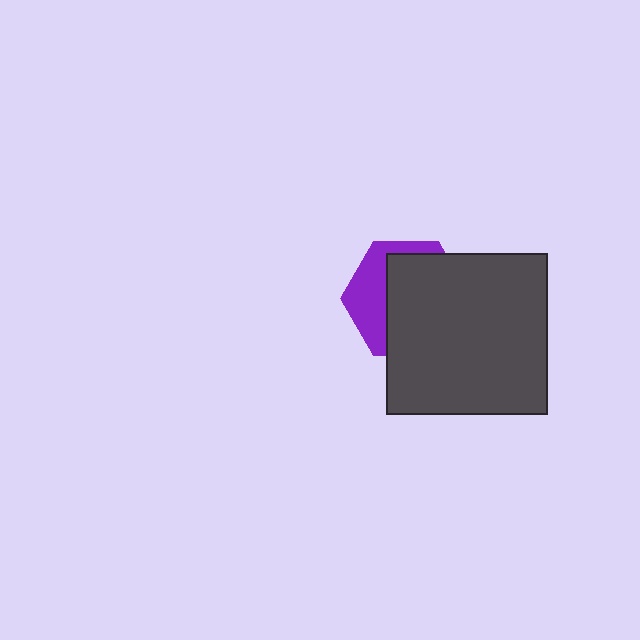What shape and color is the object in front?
The object in front is a dark gray square.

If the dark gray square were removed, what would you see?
You would see the complete purple hexagon.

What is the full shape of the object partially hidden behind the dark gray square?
The partially hidden object is a purple hexagon.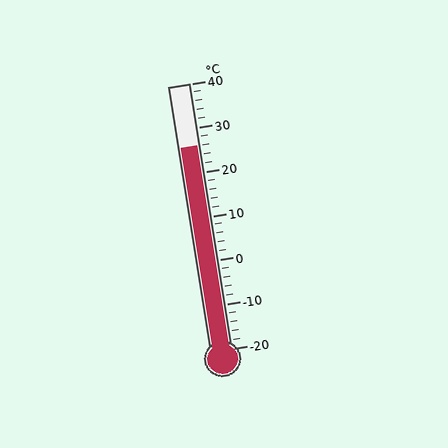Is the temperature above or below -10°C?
The temperature is above -10°C.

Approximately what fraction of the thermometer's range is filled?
The thermometer is filled to approximately 75% of its range.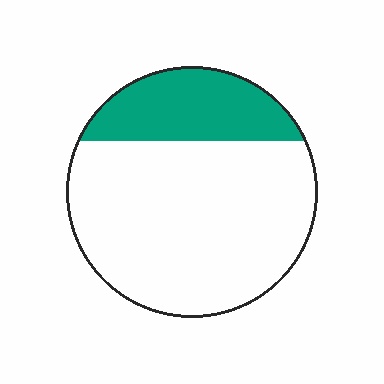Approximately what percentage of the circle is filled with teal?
Approximately 25%.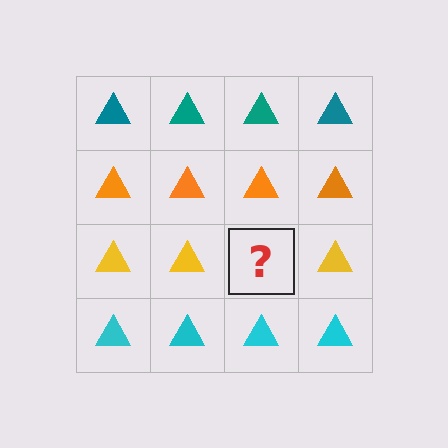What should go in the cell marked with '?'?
The missing cell should contain a yellow triangle.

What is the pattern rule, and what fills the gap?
The rule is that each row has a consistent color. The gap should be filled with a yellow triangle.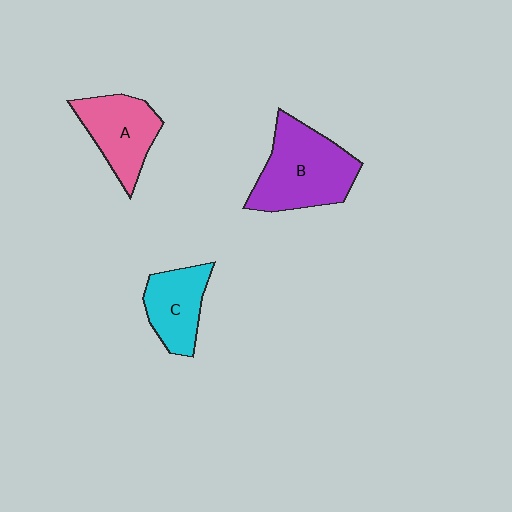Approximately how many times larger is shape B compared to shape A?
Approximately 1.4 times.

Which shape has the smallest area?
Shape C (cyan).